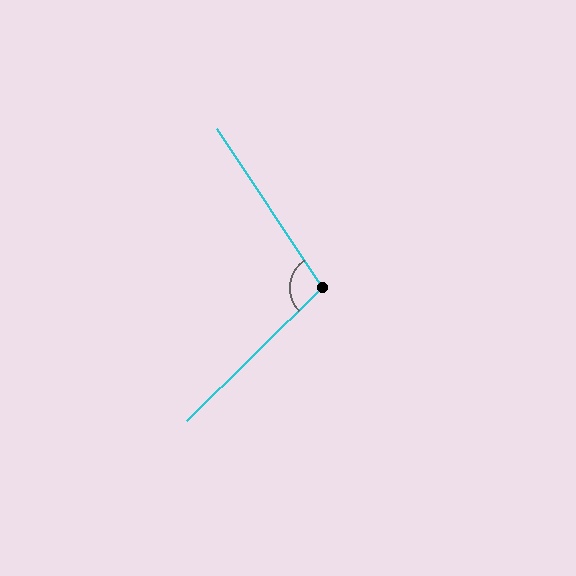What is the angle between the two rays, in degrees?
Approximately 101 degrees.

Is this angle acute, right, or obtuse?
It is obtuse.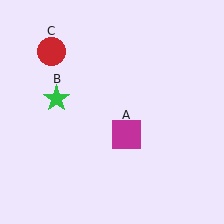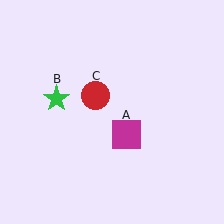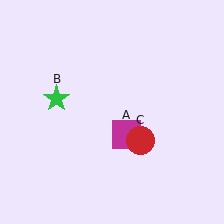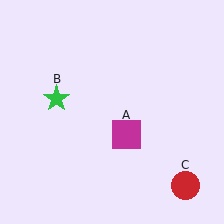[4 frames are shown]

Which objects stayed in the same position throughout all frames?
Magenta square (object A) and green star (object B) remained stationary.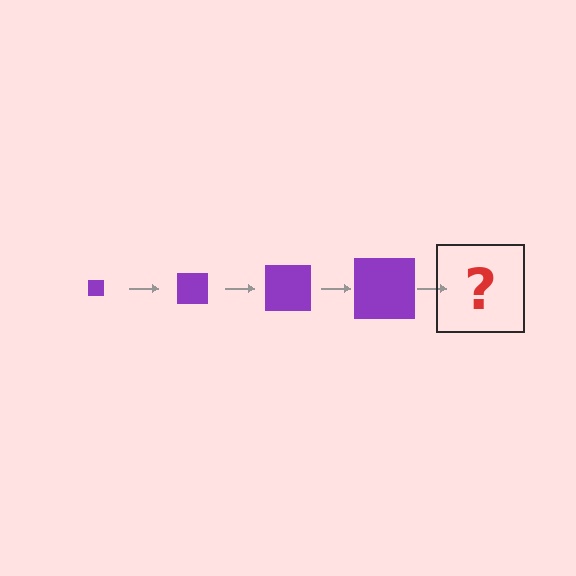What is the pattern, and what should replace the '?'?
The pattern is that the square gets progressively larger each step. The '?' should be a purple square, larger than the previous one.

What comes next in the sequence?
The next element should be a purple square, larger than the previous one.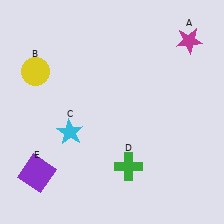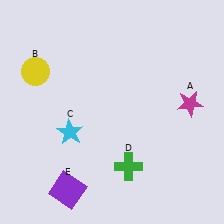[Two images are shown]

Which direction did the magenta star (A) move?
The magenta star (A) moved down.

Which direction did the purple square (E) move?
The purple square (E) moved right.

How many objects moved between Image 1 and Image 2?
2 objects moved between the two images.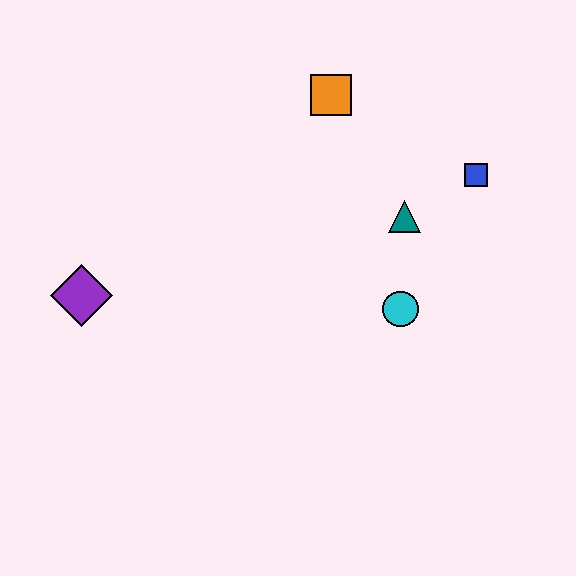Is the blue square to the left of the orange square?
No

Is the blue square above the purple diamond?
Yes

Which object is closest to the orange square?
The teal triangle is closest to the orange square.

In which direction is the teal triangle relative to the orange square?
The teal triangle is below the orange square.